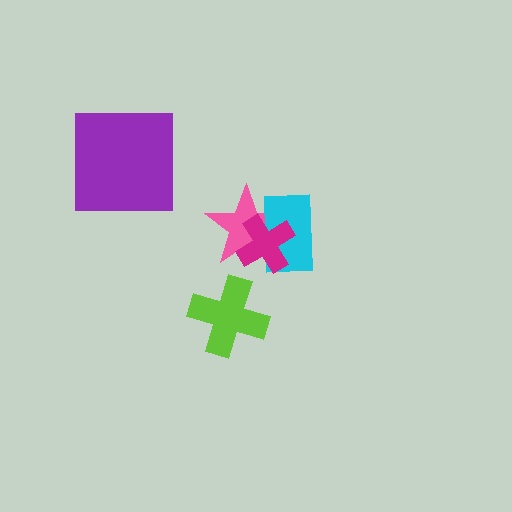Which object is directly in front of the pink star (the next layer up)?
The cyan rectangle is directly in front of the pink star.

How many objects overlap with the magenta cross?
2 objects overlap with the magenta cross.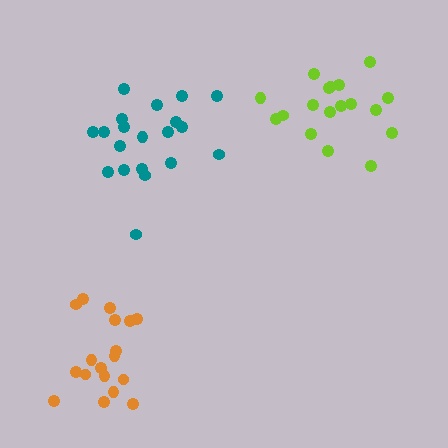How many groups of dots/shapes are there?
There are 3 groups.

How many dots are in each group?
Group 1: 20 dots, Group 2: 18 dots, Group 3: 18 dots (56 total).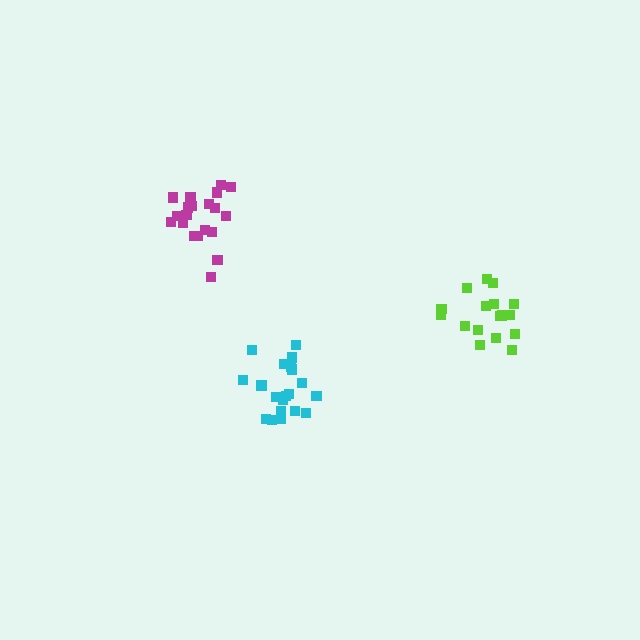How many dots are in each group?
Group 1: 20 dots, Group 2: 18 dots, Group 3: 21 dots (59 total).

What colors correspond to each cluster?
The clusters are colored: cyan, lime, magenta.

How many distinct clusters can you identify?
There are 3 distinct clusters.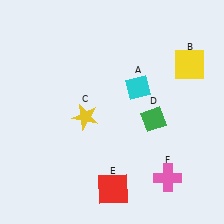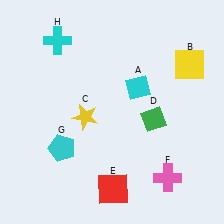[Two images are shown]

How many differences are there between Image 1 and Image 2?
There are 2 differences between the two images.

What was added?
A cyan pentagon (G), a cyan cross (H) were added in Image 2.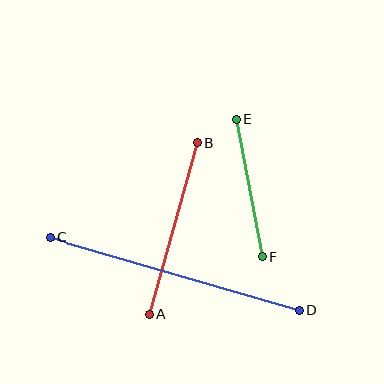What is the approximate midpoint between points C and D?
The midpoint is at approximately (174, 274) pixels.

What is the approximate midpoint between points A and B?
The midpoint is at approximately (173, 228) pixels.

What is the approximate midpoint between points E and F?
The midpoint is at approximately (249, 188) pixels.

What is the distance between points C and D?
The distance is approximately 260 pixels.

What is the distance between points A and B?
The distance is approximately 178 pixels.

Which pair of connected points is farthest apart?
Points C and D are farthest apart.